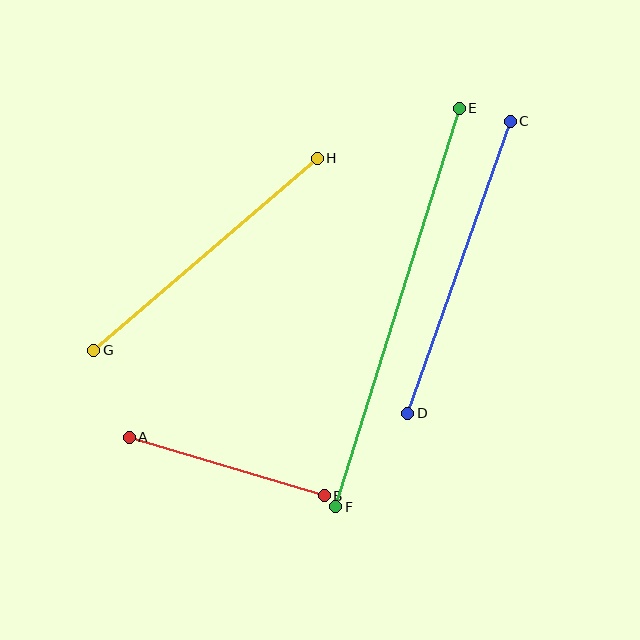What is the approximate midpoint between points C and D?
The midpoint is at approximately (459, 267) pixels.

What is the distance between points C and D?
The distance is approximately 309 pixels.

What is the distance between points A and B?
The distance is approximately 203 pixels.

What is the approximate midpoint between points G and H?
The midpoint is at approximately (206, 254) pixels.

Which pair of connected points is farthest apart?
Points E and F are farthest apart.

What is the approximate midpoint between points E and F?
The midpoint is at approximately (398, 307) pixels.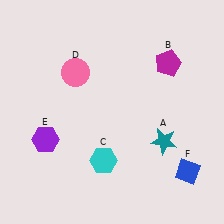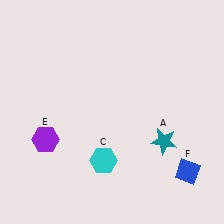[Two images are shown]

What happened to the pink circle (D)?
The pink circle (D) was removed in Image 2. It was in the top-left area of Image 1.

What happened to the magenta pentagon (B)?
The magenta pentagon (B) was removed in Image 2. It was in the top-right area of Image 1.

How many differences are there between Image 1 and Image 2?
There are 2 differences between the two images.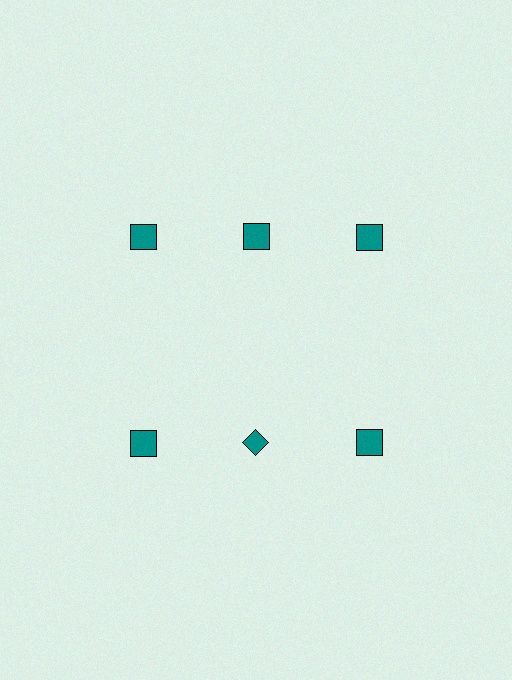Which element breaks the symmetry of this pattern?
The teal diamond in the second row, second from left column breaks the symmetry. All other shapes are teal squares.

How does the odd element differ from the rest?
It has a different shape: diamond instead of square.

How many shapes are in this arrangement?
There are 6 shapes arranged in a grid pattern.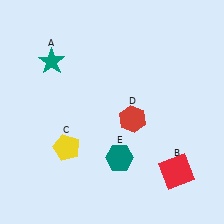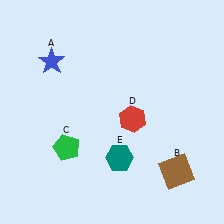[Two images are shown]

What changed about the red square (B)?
In Image 1, B is red. In Image 2, it changed to brown.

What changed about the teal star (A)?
In Image 1, A is teal. In Image 2, it changed to blue.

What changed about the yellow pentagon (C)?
In Image 1, C is yellow. In Image 2, it changed to green.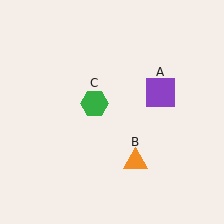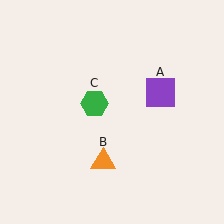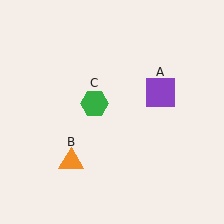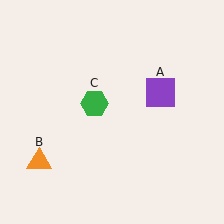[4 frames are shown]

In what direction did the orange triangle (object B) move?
The orange triangle (object B) moved left.